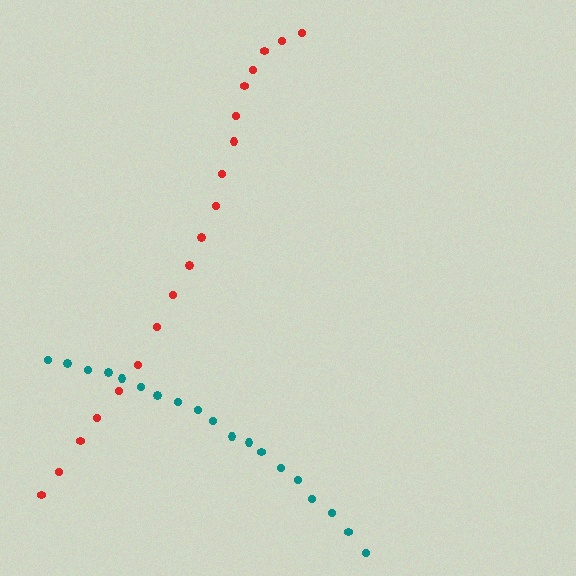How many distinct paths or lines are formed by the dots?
There are 2 distinct paths.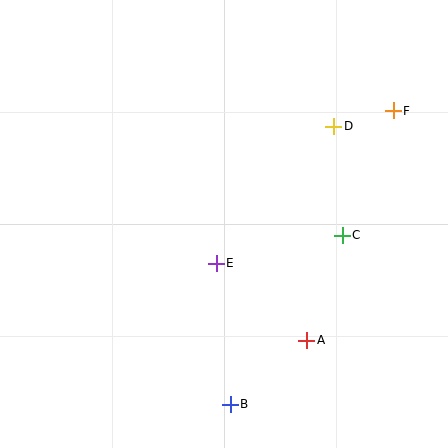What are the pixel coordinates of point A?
Point A is at (307, 340).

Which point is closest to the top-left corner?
Point E is closest to the top-left corner.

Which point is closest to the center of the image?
Point E at (216, 263) is closest to the center.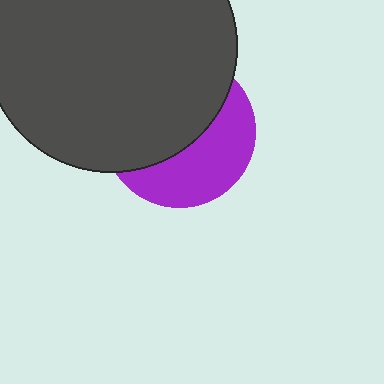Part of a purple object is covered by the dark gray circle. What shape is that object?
It is a circle.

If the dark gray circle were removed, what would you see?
You would see the complete purple circle.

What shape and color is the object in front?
The object in front is a dark gray circle.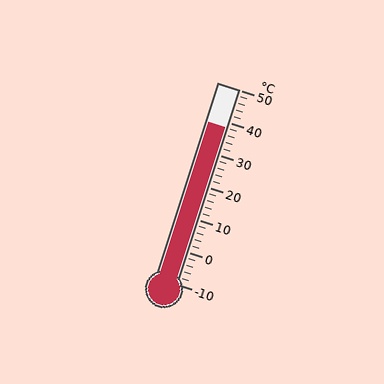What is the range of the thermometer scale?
The thermometer scale ranges from -10°C to 50°C.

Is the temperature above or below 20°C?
The temperature is above 20°C.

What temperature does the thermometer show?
The thermometer shows approximately 38°C.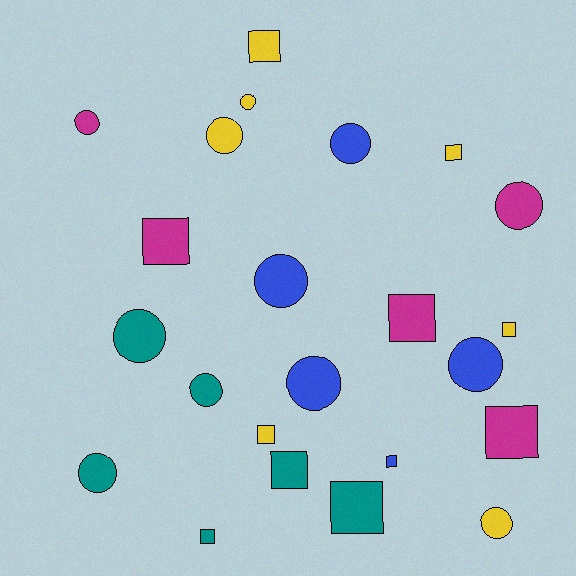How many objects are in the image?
There are 23 objects.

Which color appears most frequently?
Yellow, with 7 objects.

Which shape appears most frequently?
Circle, with 12 objects.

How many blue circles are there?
There are 4 blue circles.